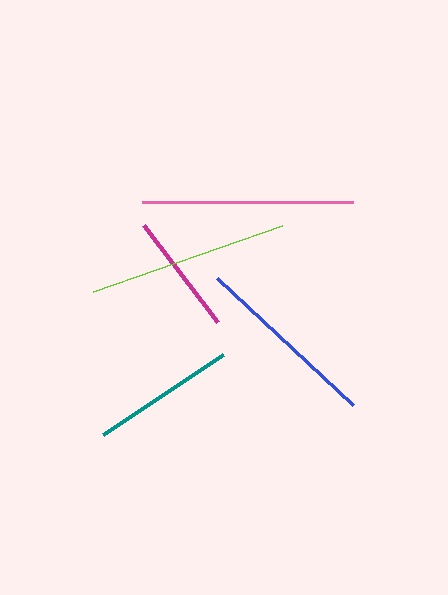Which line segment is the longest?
The pink line is the longest at approximately 210 pixels.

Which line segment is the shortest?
The magenta line is the shortest at approximately 122 pixels.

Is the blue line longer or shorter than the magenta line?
The blue line is longer than the magenta line.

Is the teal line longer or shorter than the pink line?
The pink line is longer than the teal line.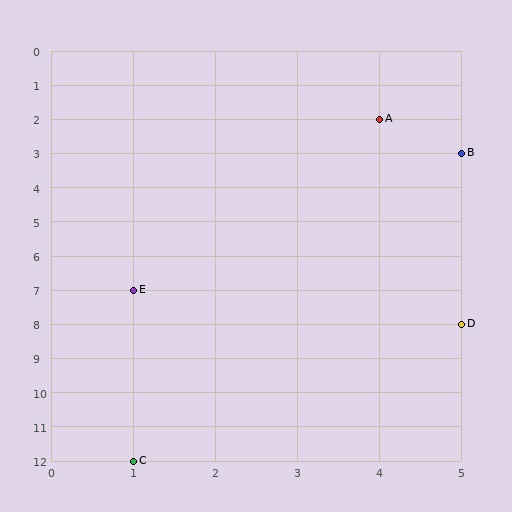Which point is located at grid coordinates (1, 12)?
Point C is at (1, 12).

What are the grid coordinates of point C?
Point C is at grid coordinates (1, 12).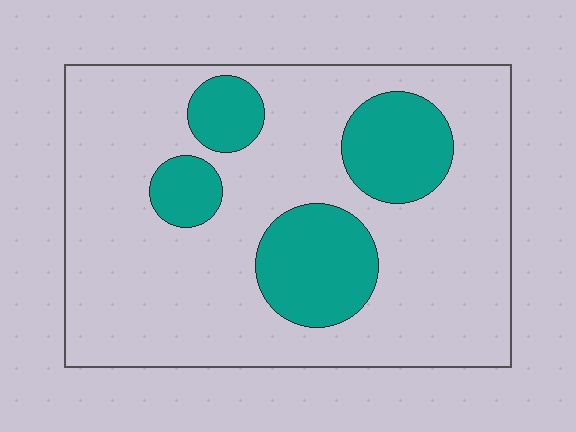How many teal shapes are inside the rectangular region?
4.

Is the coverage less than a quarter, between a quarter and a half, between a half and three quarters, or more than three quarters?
Less than a quarter.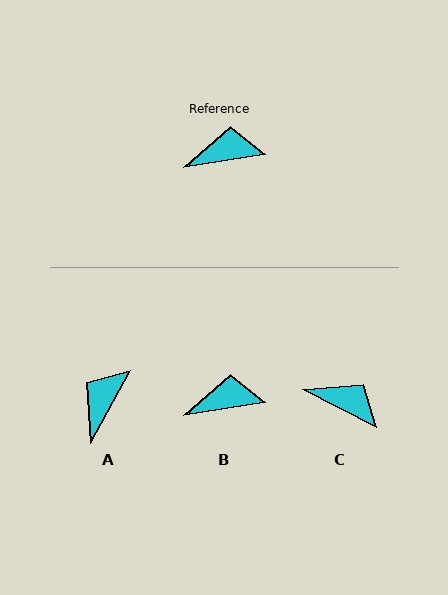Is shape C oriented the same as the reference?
No, it is off by about 36 degrees.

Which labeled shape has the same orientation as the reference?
B.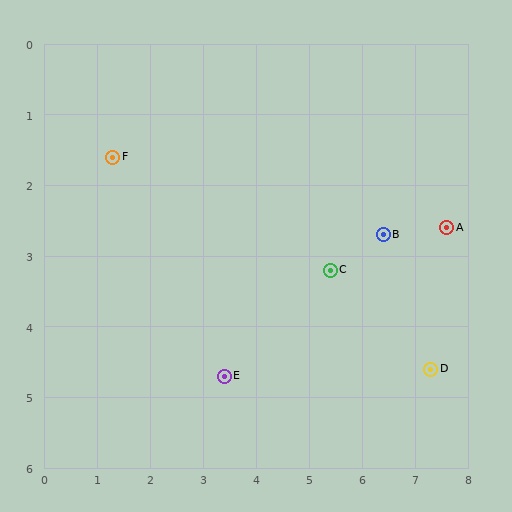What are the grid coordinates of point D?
Point D is at approximately (7.3, 4.6).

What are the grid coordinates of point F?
Point F is at approximately (1.3, 1.6).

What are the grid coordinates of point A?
Point A is at approximately (7.6, 2.6).